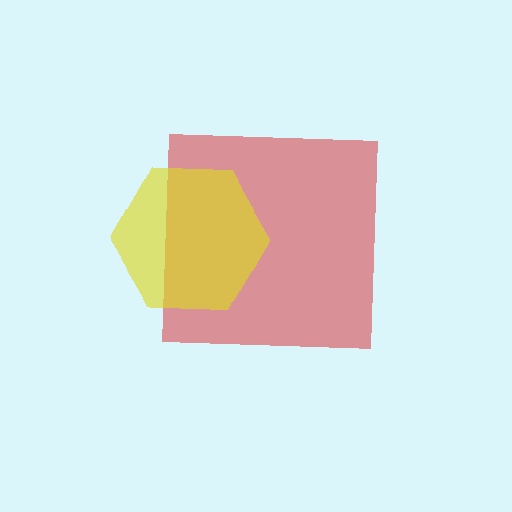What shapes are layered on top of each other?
The layered shapes are: a red square, a yellow hexagon.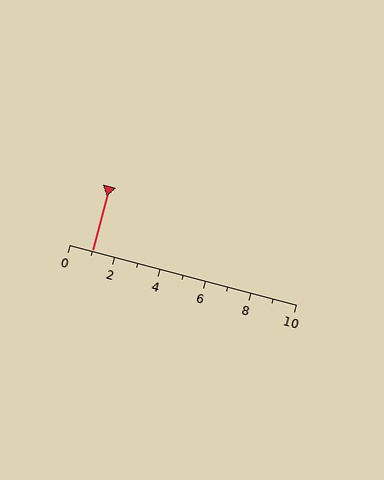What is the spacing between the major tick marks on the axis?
The major ticks are spaced 2 apart.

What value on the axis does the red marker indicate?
The marker indicates approximately 1.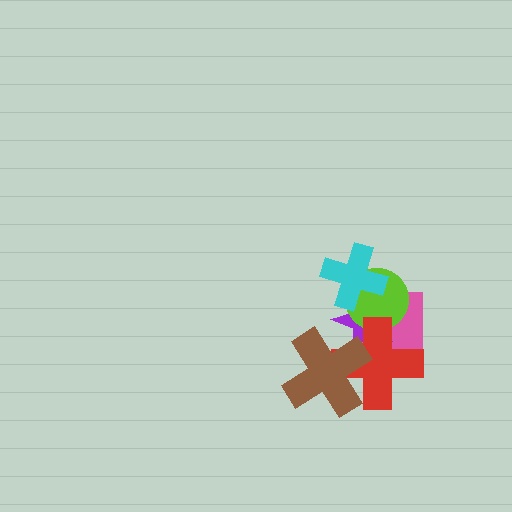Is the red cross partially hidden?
Yes, it is partially covered by another shape.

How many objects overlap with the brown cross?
2 objects overlap with the brown cross.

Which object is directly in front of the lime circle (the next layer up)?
The red cross is directly in front of the lime circle.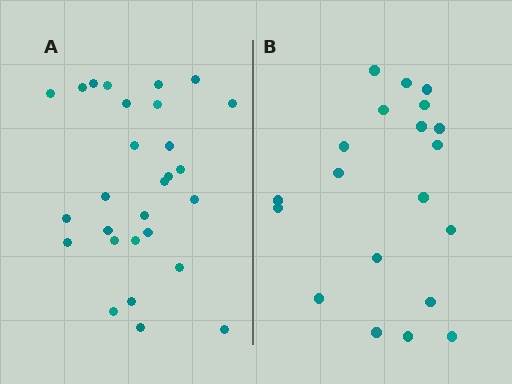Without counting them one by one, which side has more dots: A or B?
Region A (the left region) has more dots.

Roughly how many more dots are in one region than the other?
Region A has roughly 8 or so more dots than region B.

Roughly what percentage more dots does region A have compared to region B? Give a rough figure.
About 40% more.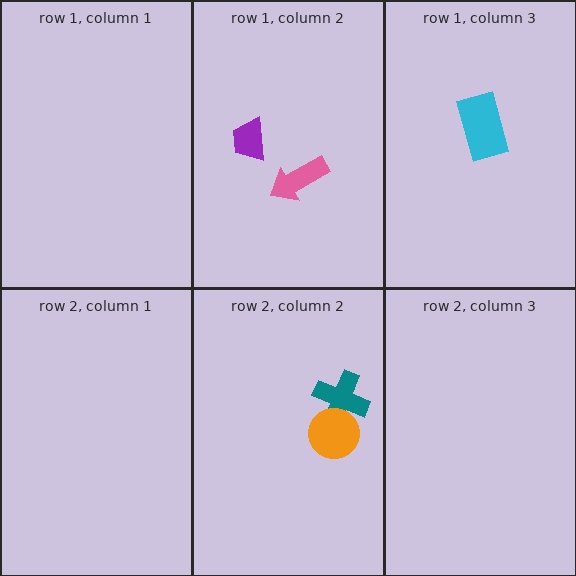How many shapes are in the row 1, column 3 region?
1.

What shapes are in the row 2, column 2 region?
The teal cross, the orange circle.